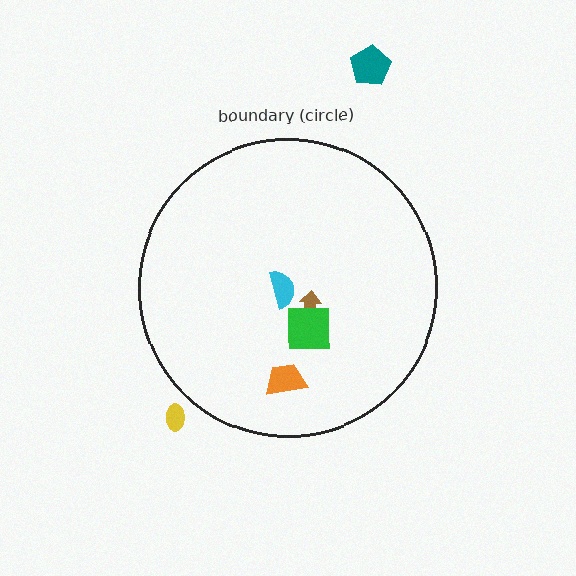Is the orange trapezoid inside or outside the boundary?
Inside.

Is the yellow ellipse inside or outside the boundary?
Outside.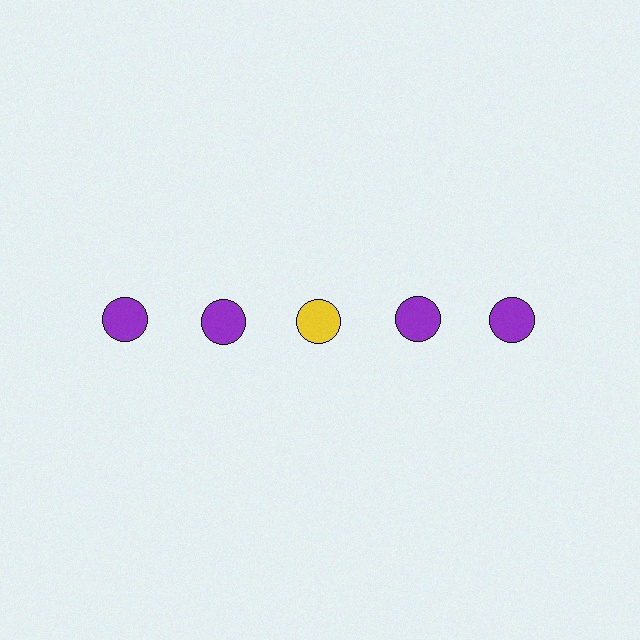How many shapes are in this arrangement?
There are 5 shapes arranged in a grid pattern.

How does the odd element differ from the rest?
It has a different color: yellow instead of purple.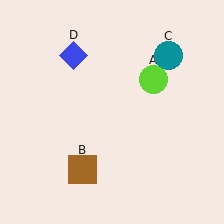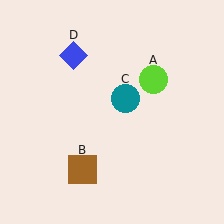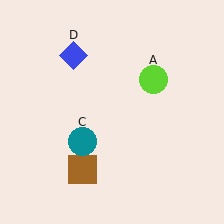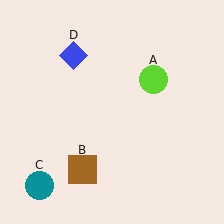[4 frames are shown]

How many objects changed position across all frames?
1 object changed position: teal circle (object C).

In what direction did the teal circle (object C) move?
The teal circle (object C) moved down and to the left.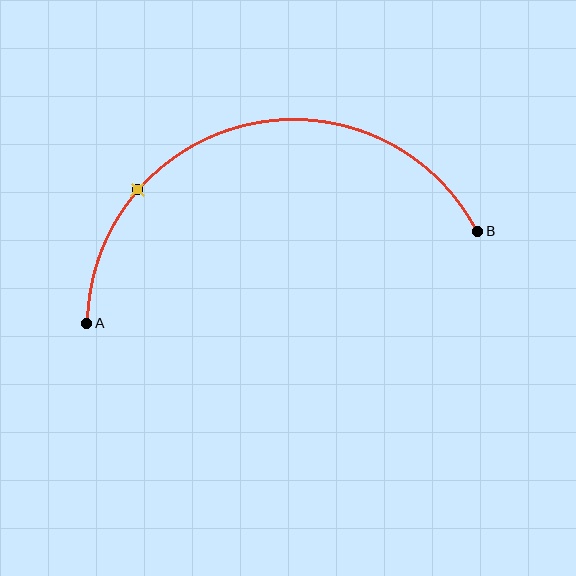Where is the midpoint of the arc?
The arc midpoint is the point on the curve farthest from the straight line joining A and B. It sits above that line.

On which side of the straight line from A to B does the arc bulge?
The arc bulges above the straight line connecting A and B.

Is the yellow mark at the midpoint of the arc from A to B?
No. The yellow mark lies on the arc but is closer to endpoint A. The arc midpoint would be at the point on the curve equidistant along the arc from both A and B.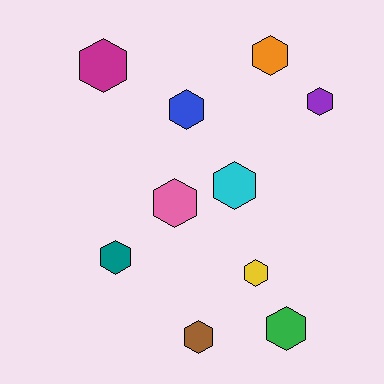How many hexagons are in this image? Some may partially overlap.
There are 10 hexagons.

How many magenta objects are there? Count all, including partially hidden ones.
There is 1 magenta object.